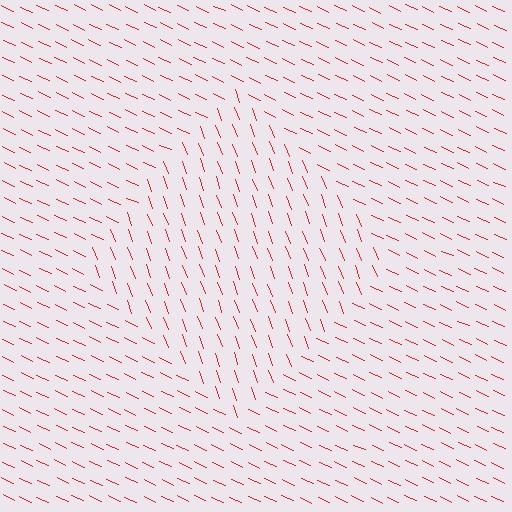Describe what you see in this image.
The image is filled with small red line segments. A diamond region in the image has lines oriented differently from the surrounding lines, creating a visible texture boundary.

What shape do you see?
I see a diamond.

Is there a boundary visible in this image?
Yes, there is a texture boundary formed by a change in line orientation.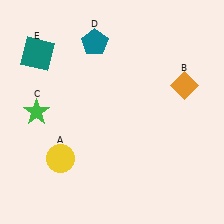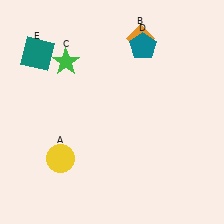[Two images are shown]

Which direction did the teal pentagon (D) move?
The teal pentagon (D) moved right.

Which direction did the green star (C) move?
The green star (C) moved up.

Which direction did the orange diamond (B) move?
The orange diamond (B) moved up.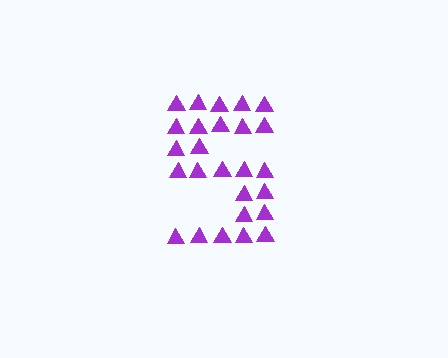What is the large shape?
The large shape is the digit 5.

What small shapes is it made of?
It is made of small triangles.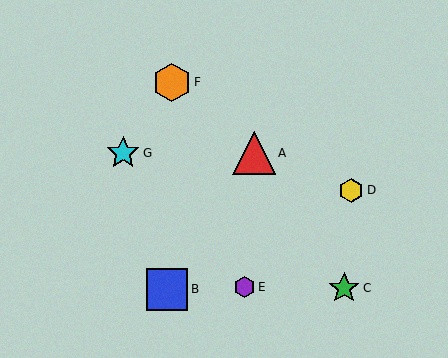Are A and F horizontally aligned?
No, A is at y≈153 and F is at y≈82.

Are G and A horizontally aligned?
Yes, both are at y≈153.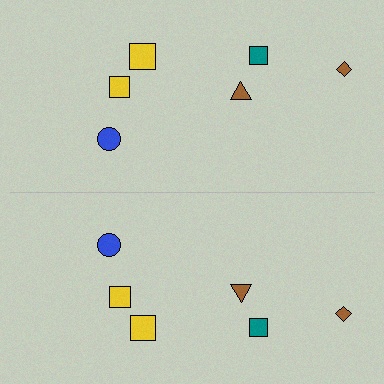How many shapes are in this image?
There are 12 shapes in this image.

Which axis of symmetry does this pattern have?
The pattern has a horizontal axis of symmetry running through the center of the image.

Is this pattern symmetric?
Yes, this pattern has bilateral (reflection) symmetry.